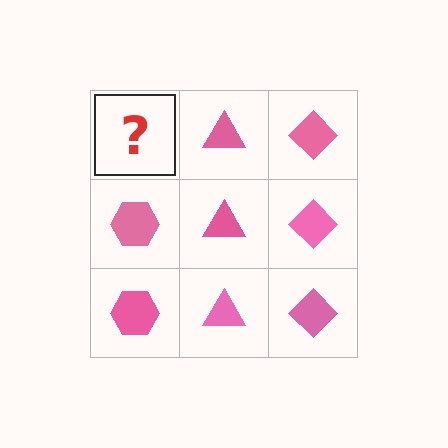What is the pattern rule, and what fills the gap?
The rule is that each column has a consistent shape. The gap should be filled with a pink hexagon.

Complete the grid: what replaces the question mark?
The question mark should be replaced with a pink hexagon.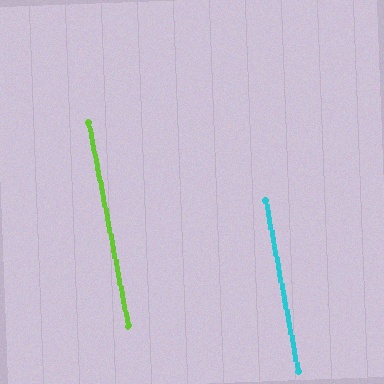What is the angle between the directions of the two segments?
Approximately 0 degrees.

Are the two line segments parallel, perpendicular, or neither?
Parallel — their directions differ by only 0.3°.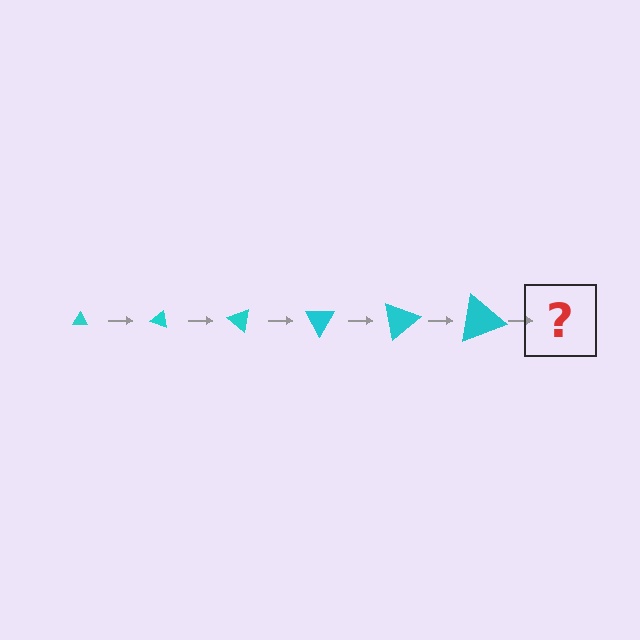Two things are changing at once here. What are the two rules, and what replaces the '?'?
The two rules are that the triangle grows larger each step and it rotates 20 degrees each step. The '?' should be a triangle, larger than the previous one and rotated 120 degrees from the start.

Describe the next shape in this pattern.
It should be a triangle, larger than the previous one and rotated 120 degrees from the start.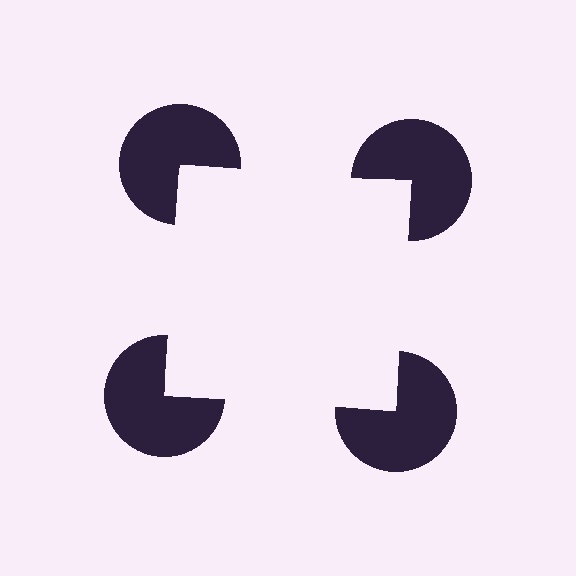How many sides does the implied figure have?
4 sides.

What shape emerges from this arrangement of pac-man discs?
An illusory square — its edges are inferred from the aligned wedge cuts in the pac-man discs, not physically drawn.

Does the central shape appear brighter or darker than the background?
It typically appears slightly brighter than the background, even though no actual brightness change is drawn.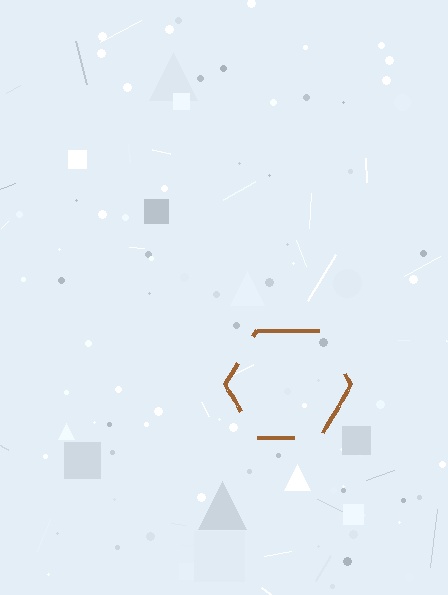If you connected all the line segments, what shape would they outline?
They would outline a hexagon.